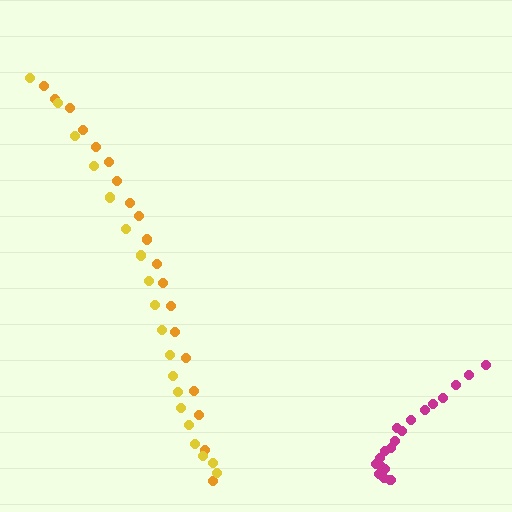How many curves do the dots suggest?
There are 3 distinct paths.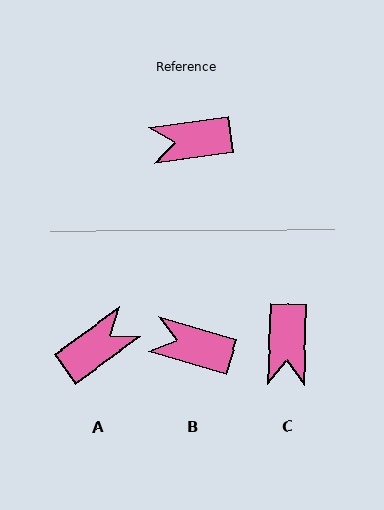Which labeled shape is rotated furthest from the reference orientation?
A, about 153 degrees away.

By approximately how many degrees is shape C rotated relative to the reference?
Approximately 80 degrees counter-clockwise.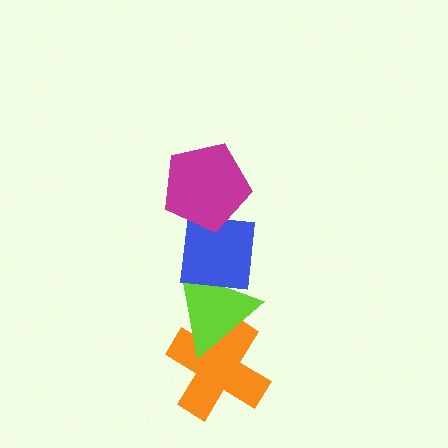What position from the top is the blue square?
The blue square is 2nd from the top.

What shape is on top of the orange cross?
The lime triangle is on top of the orange cross.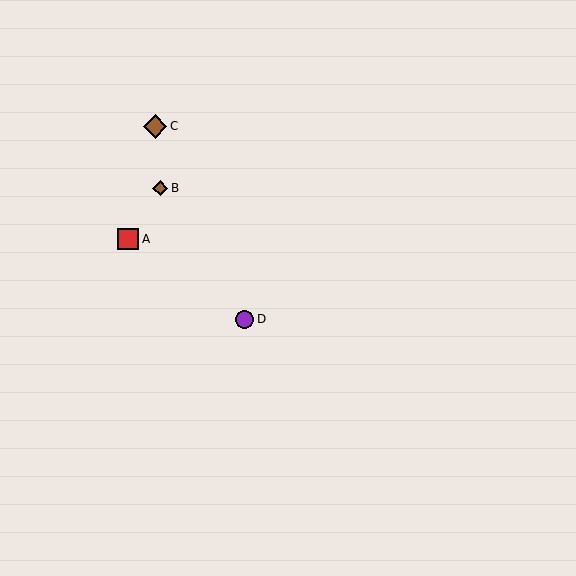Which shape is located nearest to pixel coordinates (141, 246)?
The red square (labeled A) at (128, 239) is nearest to that location.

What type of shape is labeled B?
Shape B is a brown diamond.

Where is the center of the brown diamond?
The center of the brown diamond is at (155, 126).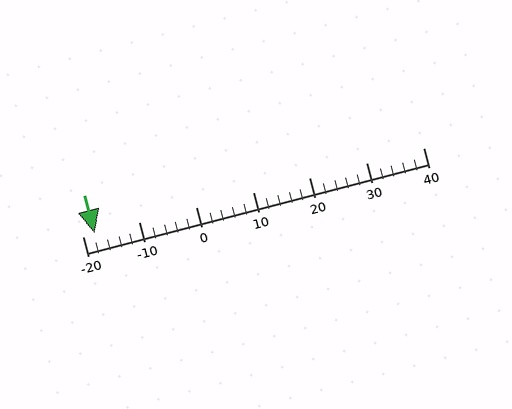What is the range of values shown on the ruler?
The ruler shows values from -20 to 40.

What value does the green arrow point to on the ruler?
The green arrow points to approximately -18.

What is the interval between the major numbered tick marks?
The major tick marks are spaced 10 units apart.